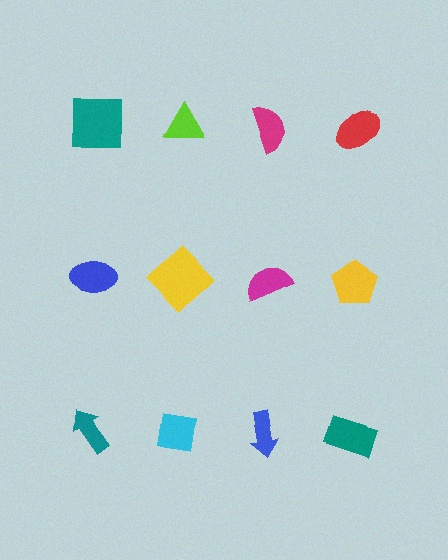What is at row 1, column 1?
A teal square.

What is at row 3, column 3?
A blue arrow.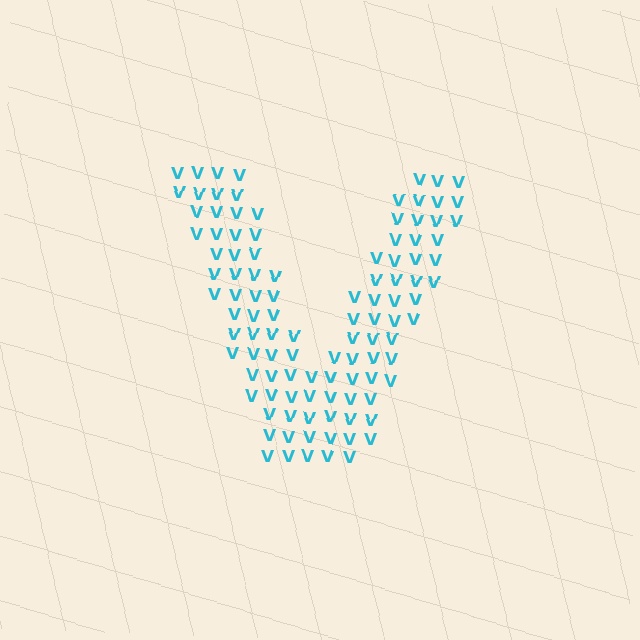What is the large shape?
The large shape is the letter V.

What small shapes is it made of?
It is made of small letter V's.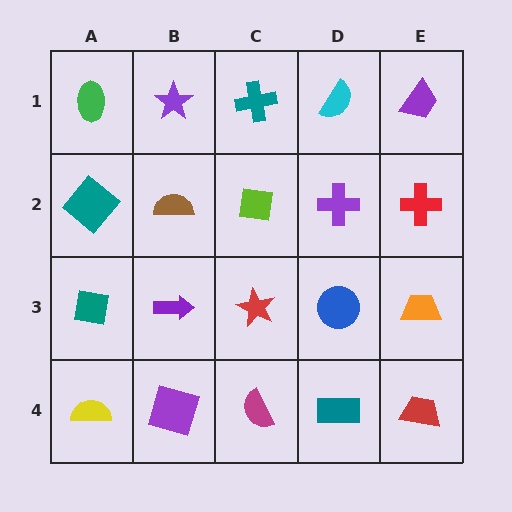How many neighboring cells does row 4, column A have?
2.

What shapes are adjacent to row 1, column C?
A lime square (row 2, column C), a purple star (row 1, column B), a cyan semicircle (row 1, column D).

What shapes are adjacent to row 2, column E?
A purple trapezoid (row 1, column E), an orange trapezoid (row 3, column E), a purple cross (row 2, column D).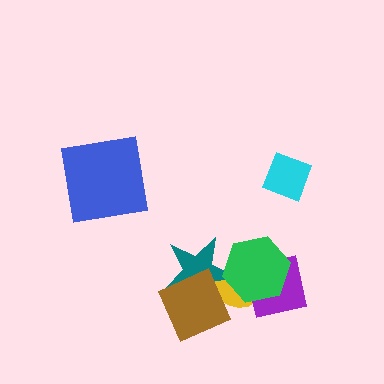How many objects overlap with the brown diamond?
2 objects overlap with the brown diamond.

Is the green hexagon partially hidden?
No, no other shape covers it.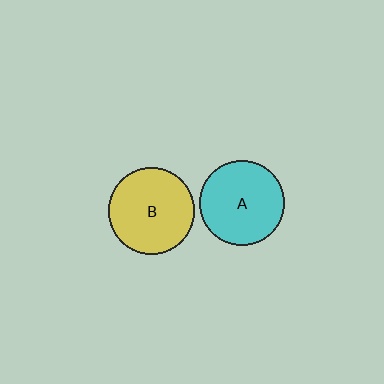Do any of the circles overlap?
No, none of the circles overlap.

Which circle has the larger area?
Circle B (yellow).